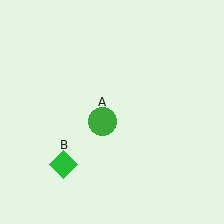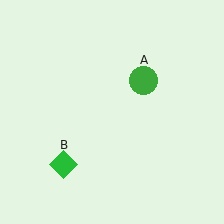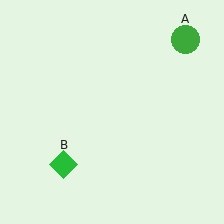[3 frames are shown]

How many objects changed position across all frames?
1 object changed position: green circle (object A).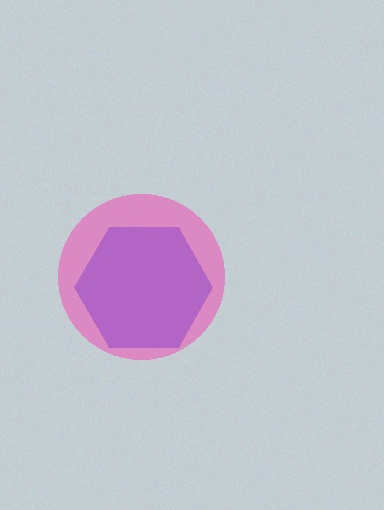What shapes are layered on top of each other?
The layered shapes are: a blue hexagon, a pink circle.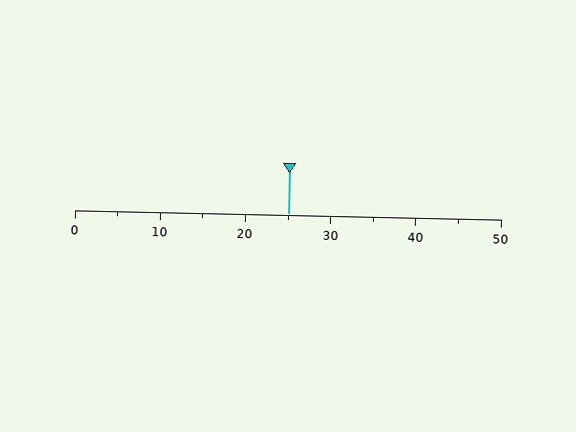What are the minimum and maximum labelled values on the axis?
The axis runs from 0 to 50.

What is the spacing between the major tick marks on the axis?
The major ticks are spaced 10 apart.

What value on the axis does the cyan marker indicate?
The marker indicates approximately 25.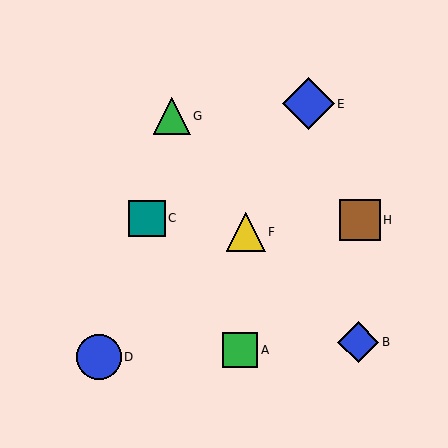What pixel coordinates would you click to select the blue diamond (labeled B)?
Click at (358, 342) to select the blue diamond B.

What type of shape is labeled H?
Shape H is a brown square.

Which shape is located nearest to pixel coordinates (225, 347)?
The green square (labeled A) at (240, 350) is nearest to that location.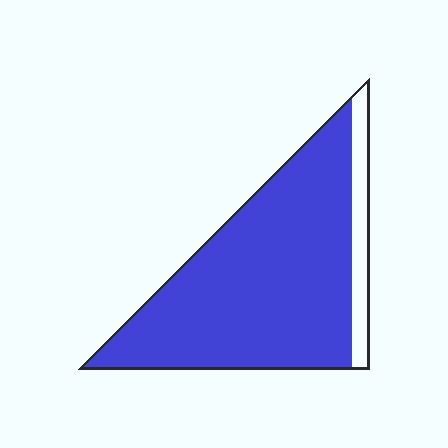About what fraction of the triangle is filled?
About seven eighths (7/8).